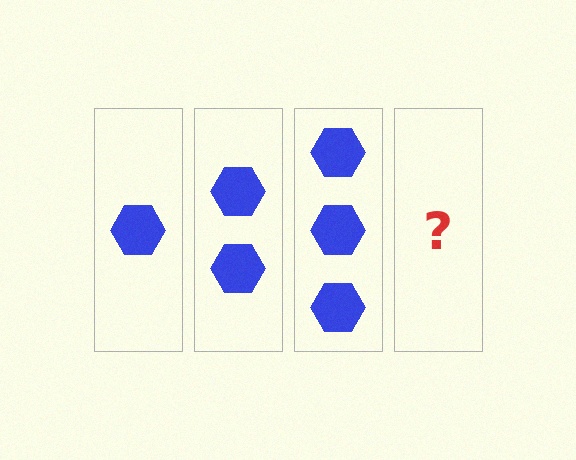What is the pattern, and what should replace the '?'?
The pattern is that each step adds one more hexagon. The '?' should be 4 hexagons.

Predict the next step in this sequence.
The next step is 4 hexagons.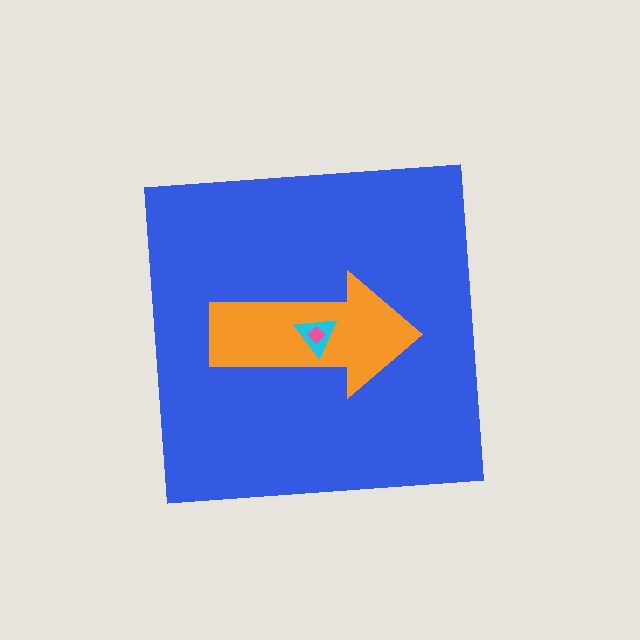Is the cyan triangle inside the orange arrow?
Yes.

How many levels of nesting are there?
4.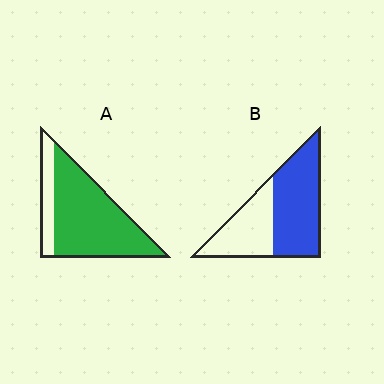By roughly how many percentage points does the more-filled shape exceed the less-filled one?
By roughly 20 percentage points (A over B).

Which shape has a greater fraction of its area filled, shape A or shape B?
Shape A.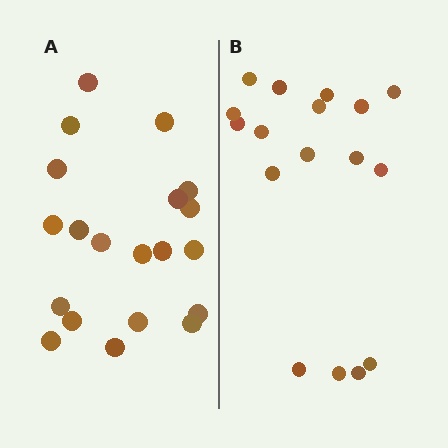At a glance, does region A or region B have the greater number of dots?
Region A (the left region) has more dots.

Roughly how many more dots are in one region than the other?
Region A has just a few more — roughly 2 or 3 more dots than region B.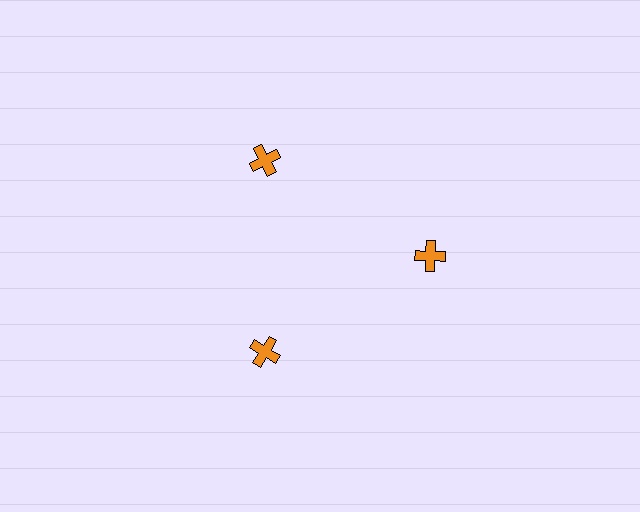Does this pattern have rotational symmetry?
Yes, this pattern has 3-fold rotational symmetry. It looks the same after rotating 120 degrees around the center.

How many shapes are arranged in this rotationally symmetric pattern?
There are 3 shapes, arranged in 3 groups of 1.